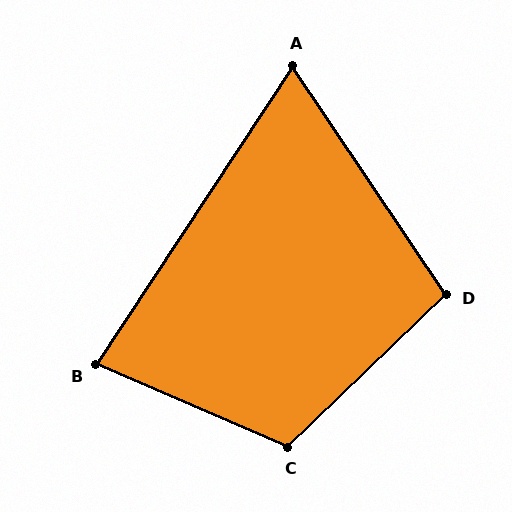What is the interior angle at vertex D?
Approximately 100 degrees (obtuse).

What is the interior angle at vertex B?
Approximately 80 degrees (acute).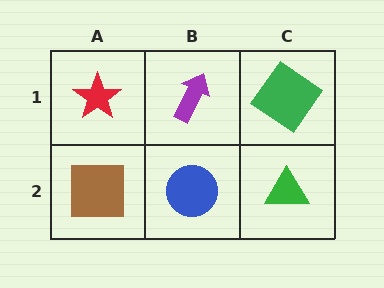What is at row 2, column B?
A blue circle.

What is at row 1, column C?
A green diamond.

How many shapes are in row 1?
3 shapes.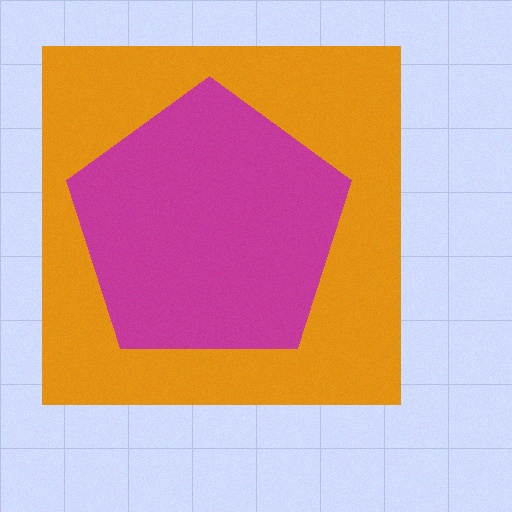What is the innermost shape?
The magenta pentagon.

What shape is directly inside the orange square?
The magenta pentagon.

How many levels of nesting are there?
2.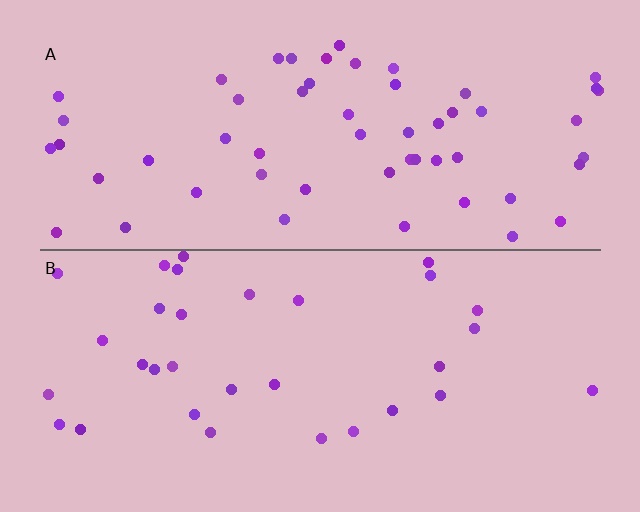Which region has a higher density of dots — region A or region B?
A (the top).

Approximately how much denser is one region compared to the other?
Approximately 1.8× — region A over region B.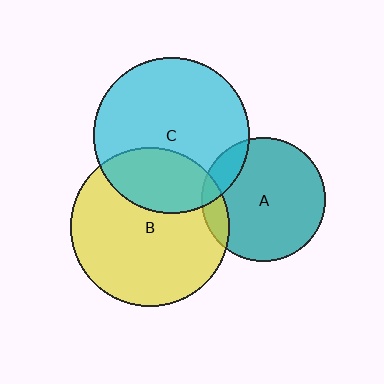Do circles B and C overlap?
Yes.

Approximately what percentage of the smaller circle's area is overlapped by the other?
Approximately 30%.